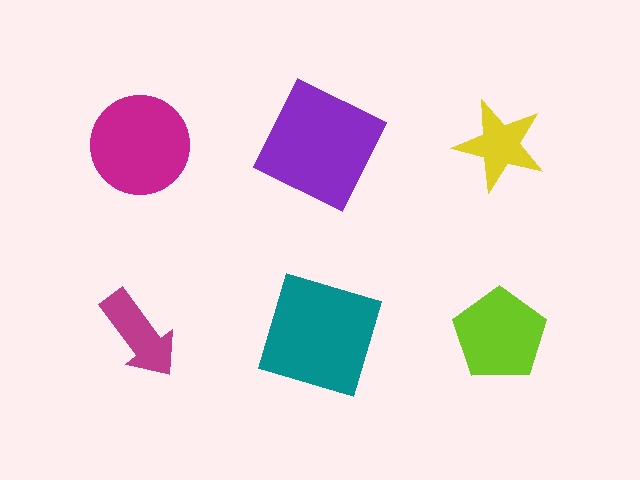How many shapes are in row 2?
3 shapes.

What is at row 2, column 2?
A teal square.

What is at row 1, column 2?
A purple square.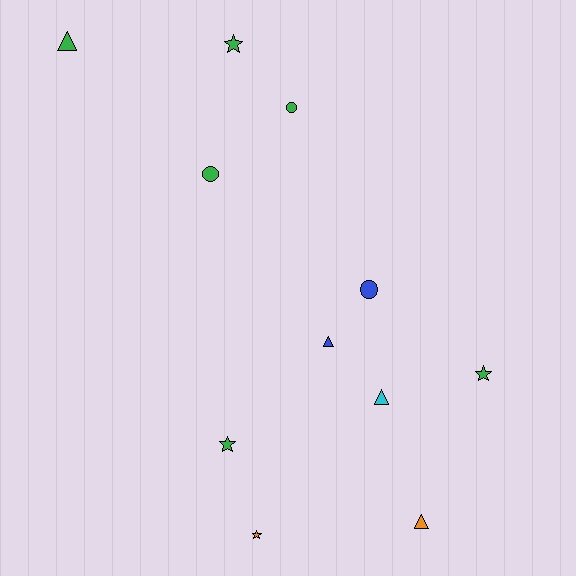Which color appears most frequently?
Green, with 6 objects.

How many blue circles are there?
There is 1 blue circle.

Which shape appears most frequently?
Star, with 4 objects.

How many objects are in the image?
There are 11 objects.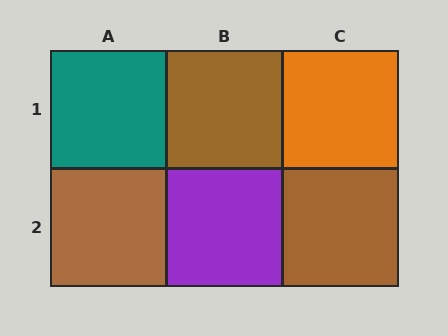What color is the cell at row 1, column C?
Orange.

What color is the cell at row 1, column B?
Brown.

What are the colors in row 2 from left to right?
Brown, purple, brown.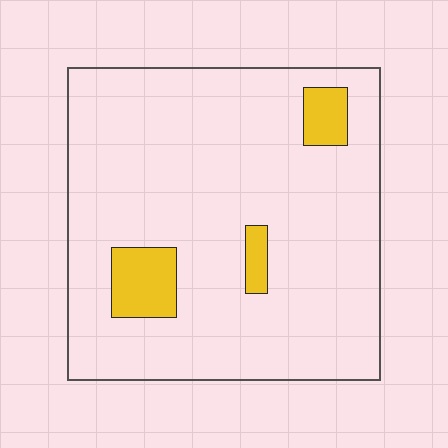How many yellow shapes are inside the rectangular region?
3.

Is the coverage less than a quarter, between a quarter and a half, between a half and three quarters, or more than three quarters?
Less than a quarter.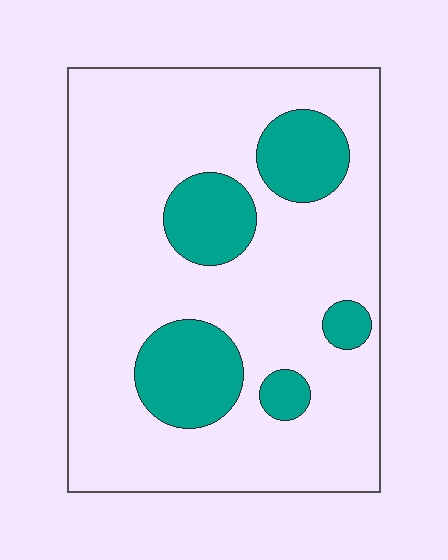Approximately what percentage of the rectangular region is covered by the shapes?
Approximately 20%.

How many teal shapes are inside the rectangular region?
5.